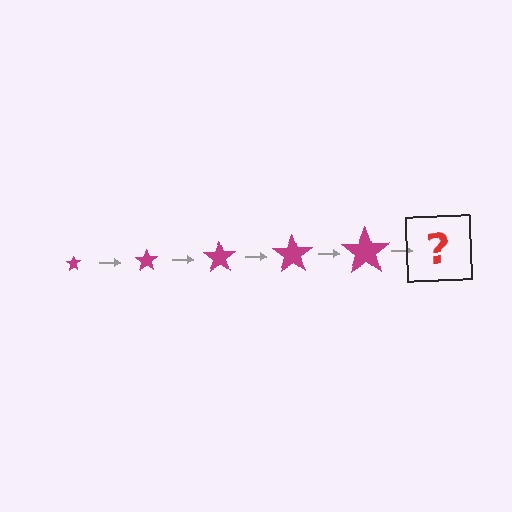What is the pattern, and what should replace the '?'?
The pattern is that the star gets progressively larger each step. The '?' should be a magenta star, larger than the previous one.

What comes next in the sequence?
The next element should be a magenta star, larger than the previous one.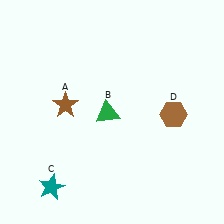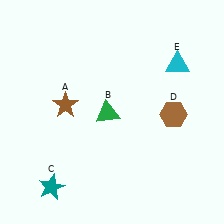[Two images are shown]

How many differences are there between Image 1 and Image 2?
There is 1 difference between the two images.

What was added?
A cyan triangle (E) was added in Image 2.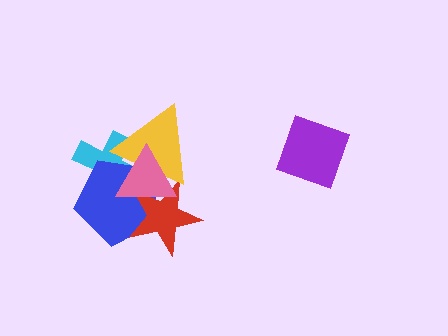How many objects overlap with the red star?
3 objects overlap with the red star.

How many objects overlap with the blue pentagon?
4 objects overlap with the blue pentagon.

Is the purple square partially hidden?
No, no other shape covers it.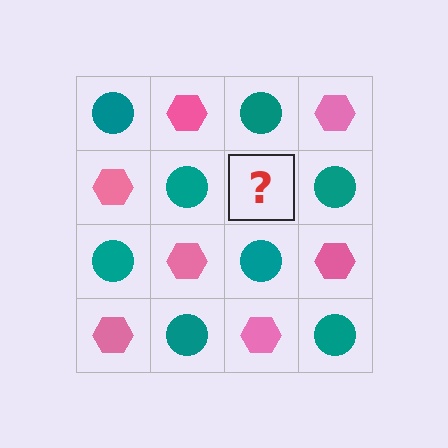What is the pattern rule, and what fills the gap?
The rule is that it alternates teal circle and pink hexagon in a checkerboard pattern. The gap should be filled with a pink hexagon.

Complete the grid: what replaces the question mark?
The question mark should be replaced with a pink hexagon.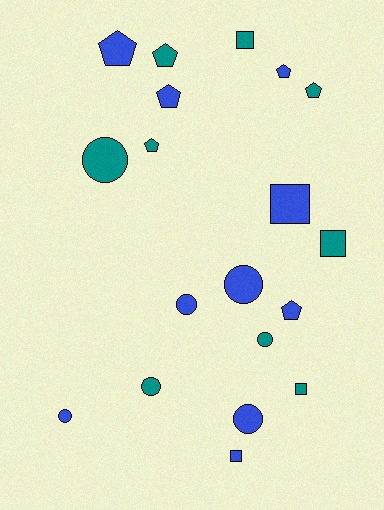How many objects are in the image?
There are 19 objects.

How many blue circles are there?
There are 4 blue circles.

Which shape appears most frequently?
Circle, with 7 objects.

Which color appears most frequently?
Blue, with 10 objects.